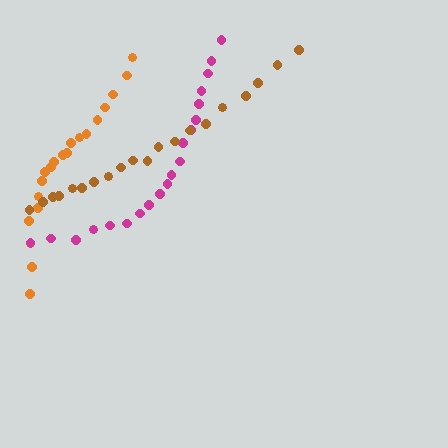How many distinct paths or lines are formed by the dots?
There are 3 distinct paths.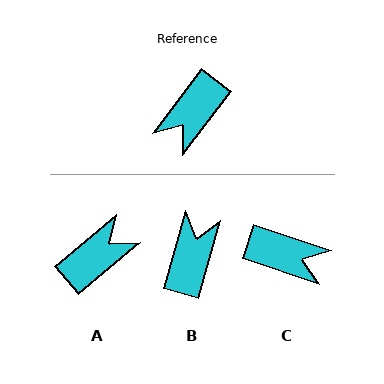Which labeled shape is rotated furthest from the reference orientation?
A, about 167 degrees away.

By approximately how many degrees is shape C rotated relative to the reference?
Approximately 108 degrees counter-clockwise.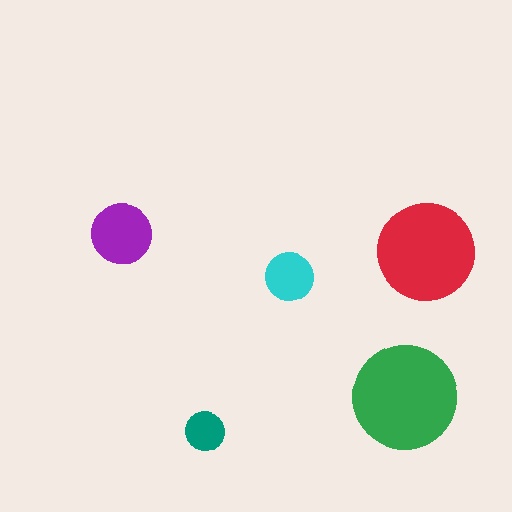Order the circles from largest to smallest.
the green one, the red one, the purple one, the cyan one, the teal one.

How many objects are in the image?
There are 5 objects in the image.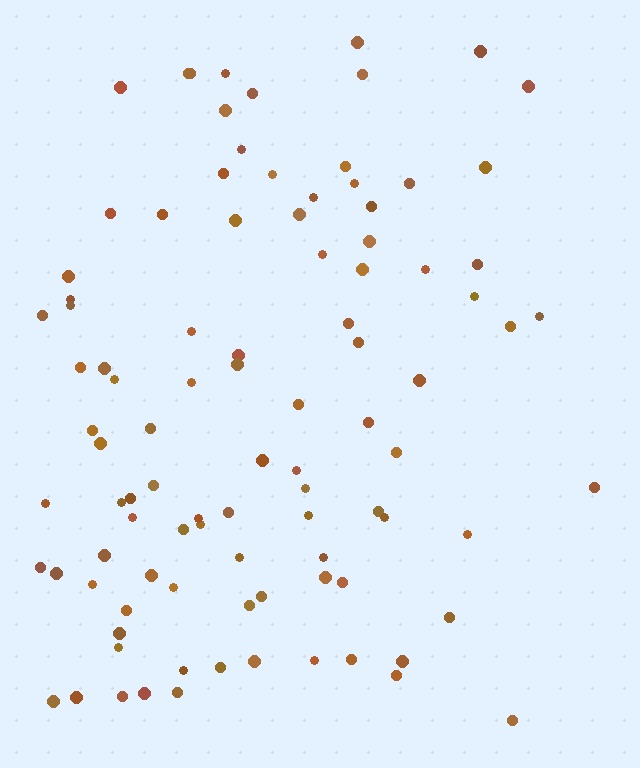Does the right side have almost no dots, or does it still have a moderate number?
Still a moderate number, just noticeably fewer than the left.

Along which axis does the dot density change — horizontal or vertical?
Horizontal.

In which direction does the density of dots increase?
From right to left, with the left side densest.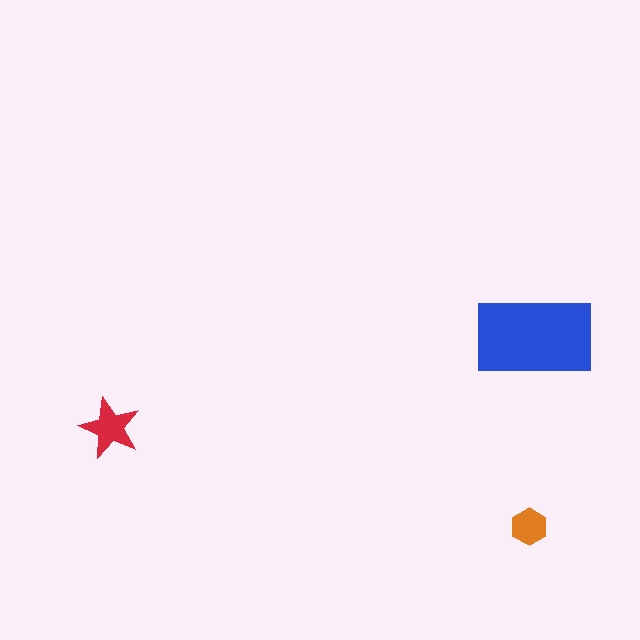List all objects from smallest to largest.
The orange hexagon, the red star, the blue rectangle.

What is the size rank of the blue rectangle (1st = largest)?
1st.